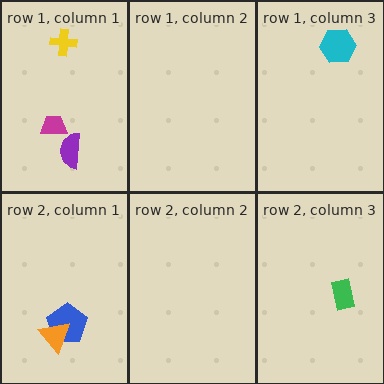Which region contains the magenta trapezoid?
The row 1, column 1 region.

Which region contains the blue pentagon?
The row 2, column 1 region.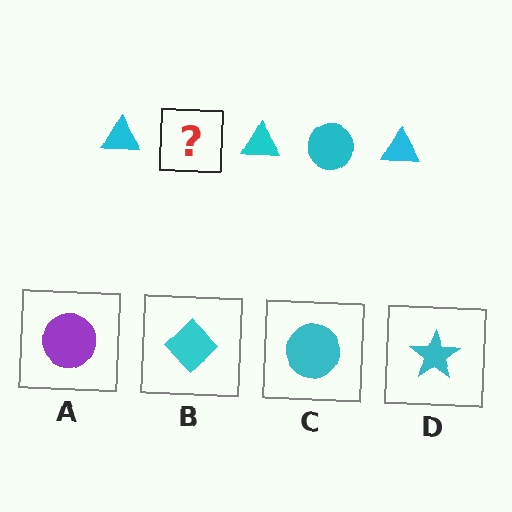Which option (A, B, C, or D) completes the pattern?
C.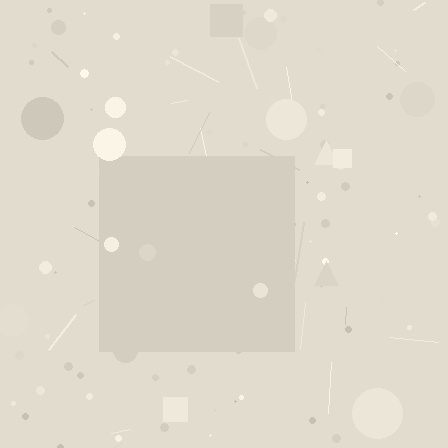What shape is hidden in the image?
A square is hidden in the image.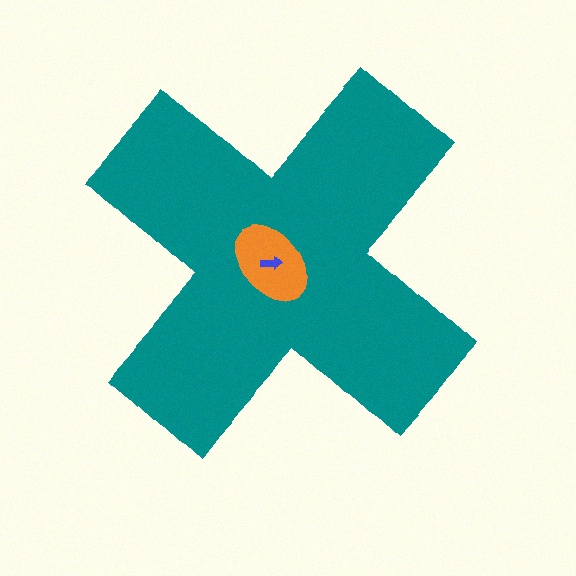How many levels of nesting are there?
3.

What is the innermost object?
The blue arrow.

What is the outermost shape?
The teal cross.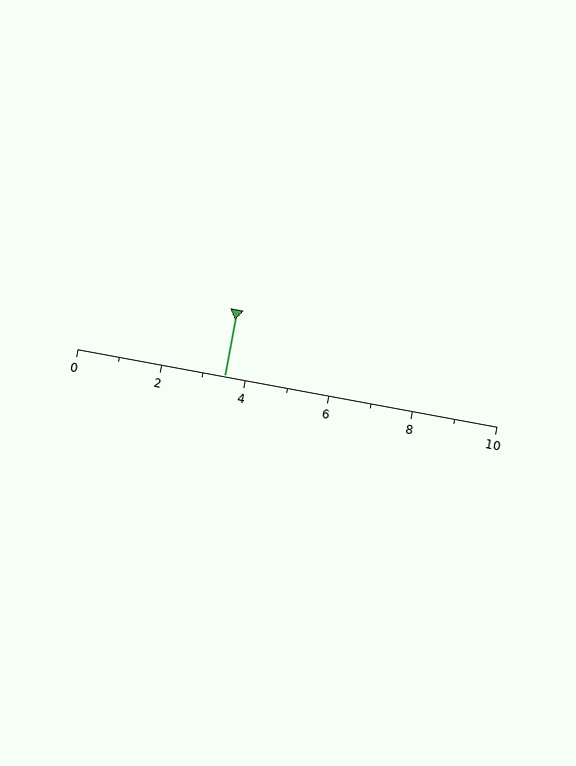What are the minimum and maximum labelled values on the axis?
The axis runs from 0 to 10.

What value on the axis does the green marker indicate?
The marker indicates approximately 3.5.